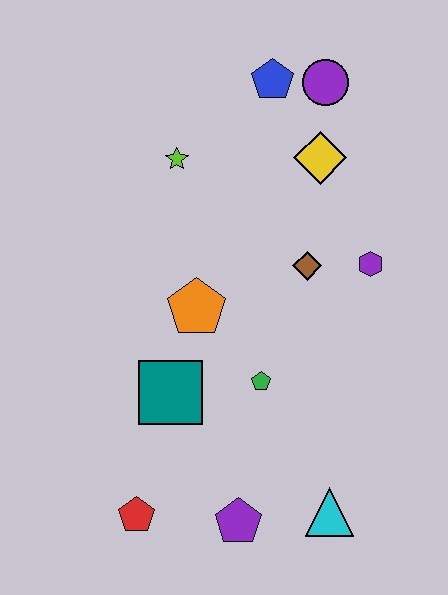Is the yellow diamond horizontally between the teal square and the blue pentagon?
No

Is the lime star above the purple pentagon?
Yes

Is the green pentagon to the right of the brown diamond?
No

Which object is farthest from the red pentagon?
The purple circle is farthest from the red pentagon.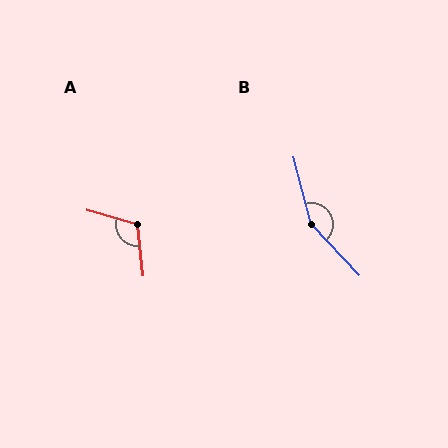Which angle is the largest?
B, at approximately 151 degrees.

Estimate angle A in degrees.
Approximately 112 degrees.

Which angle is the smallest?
A, at approximately 112 degrees.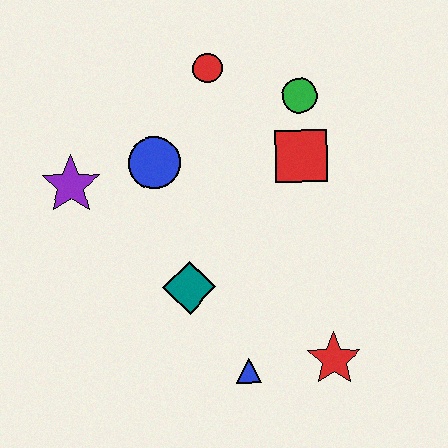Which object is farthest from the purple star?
The red star is farthest from the purple star.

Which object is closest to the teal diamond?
The blue triangle is closest to the teal diamond.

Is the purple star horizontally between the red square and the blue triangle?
No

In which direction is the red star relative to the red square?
The red star is below the red square.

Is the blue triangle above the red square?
No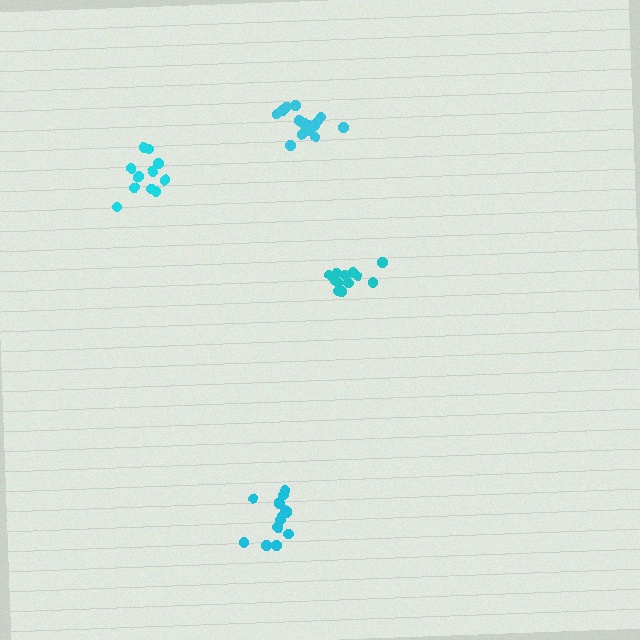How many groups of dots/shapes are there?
There are 4 groups.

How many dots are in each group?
Group 1: 11 dots, Group 2: 14 dots, Group 3: 14 dots, Group 4: 15 dots (54 total).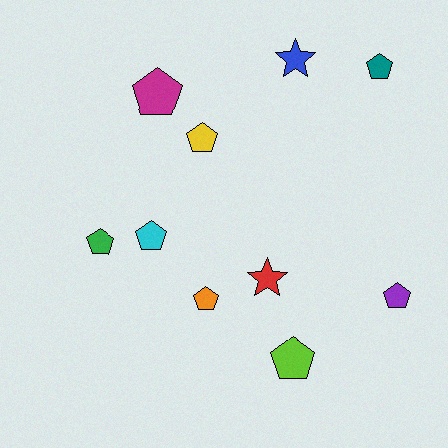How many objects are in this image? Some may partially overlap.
There are 10 objects.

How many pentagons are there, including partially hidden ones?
There are 8 pentagons.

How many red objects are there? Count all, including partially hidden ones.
There is 1 red object.